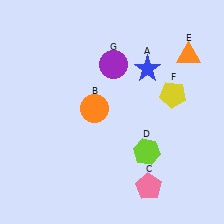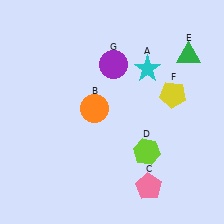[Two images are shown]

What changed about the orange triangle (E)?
In Image 1, E is orange. In Image 2, it changed to green.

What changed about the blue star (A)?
In Image 1, A is blue. In Image 2, it changed to cyan.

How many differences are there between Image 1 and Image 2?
There are 2 differences between the two images.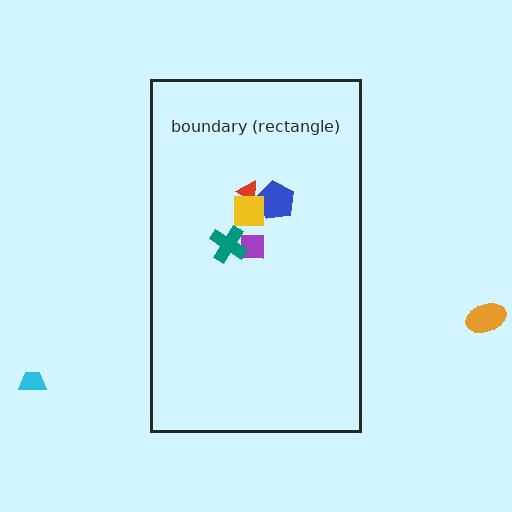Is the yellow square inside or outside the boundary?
Inside.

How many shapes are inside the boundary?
5 inside, 2 outside.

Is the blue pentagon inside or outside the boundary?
Inside.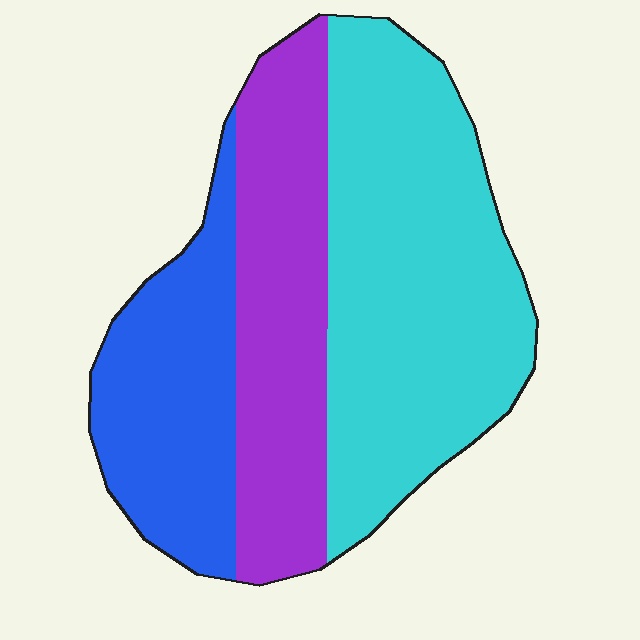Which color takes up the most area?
Cyan, at roughly 45%.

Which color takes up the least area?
Blue, at roughly 25%.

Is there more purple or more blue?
Purple.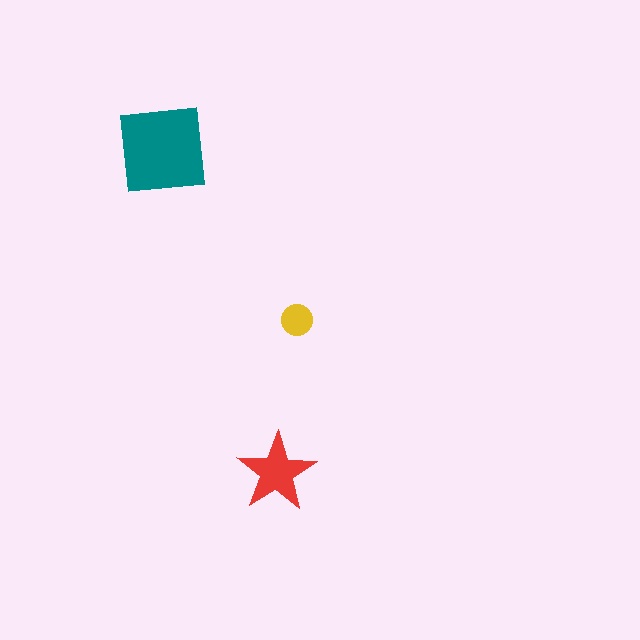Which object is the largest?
The teal square.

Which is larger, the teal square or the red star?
The teal square.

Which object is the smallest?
The yellow circle.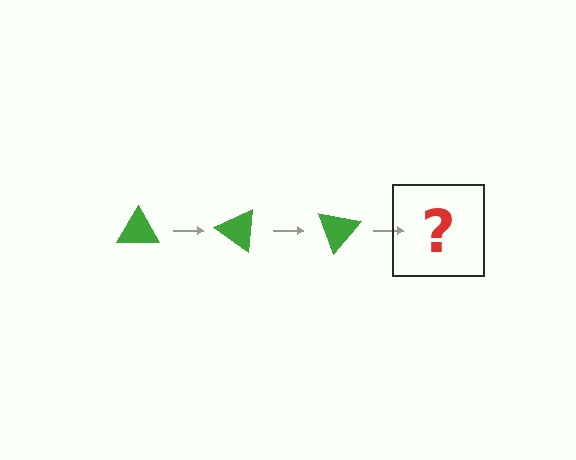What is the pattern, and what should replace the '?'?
The pattern is that the triangle rotates 35 degrees each step. The '?' should be a green triangle rotated 105 degrees.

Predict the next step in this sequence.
The next step is a green triangle rotated 105 degrees.